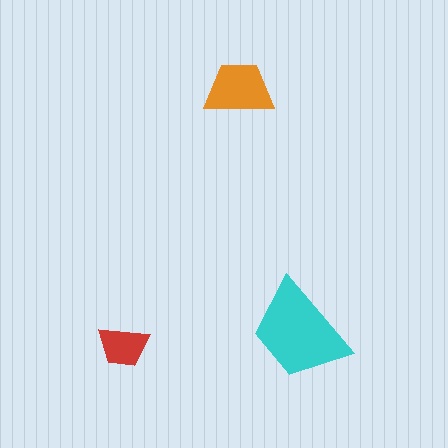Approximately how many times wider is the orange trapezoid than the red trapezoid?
About 1.5 times wider.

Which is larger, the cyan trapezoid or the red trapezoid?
The cyan one.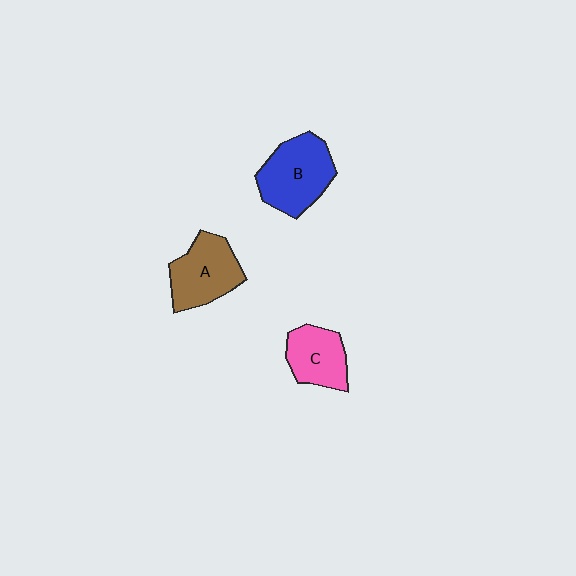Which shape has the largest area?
Shape B (blue).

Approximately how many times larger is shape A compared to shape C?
Approximately 1.2 times.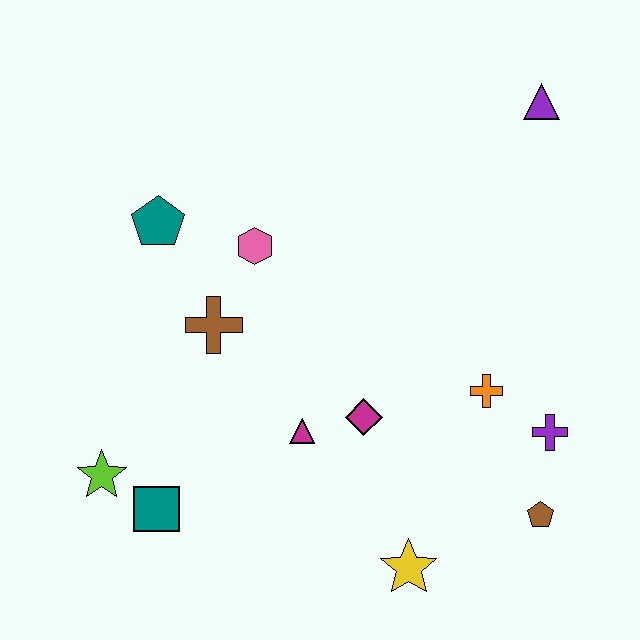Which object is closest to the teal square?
The lime star is closest to the teal square.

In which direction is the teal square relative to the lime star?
The teal square is to the right of the lime star.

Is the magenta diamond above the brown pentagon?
Yes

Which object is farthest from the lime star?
The purple triangle is farthest from the lime star.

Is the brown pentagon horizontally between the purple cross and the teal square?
Yes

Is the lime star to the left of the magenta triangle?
Yes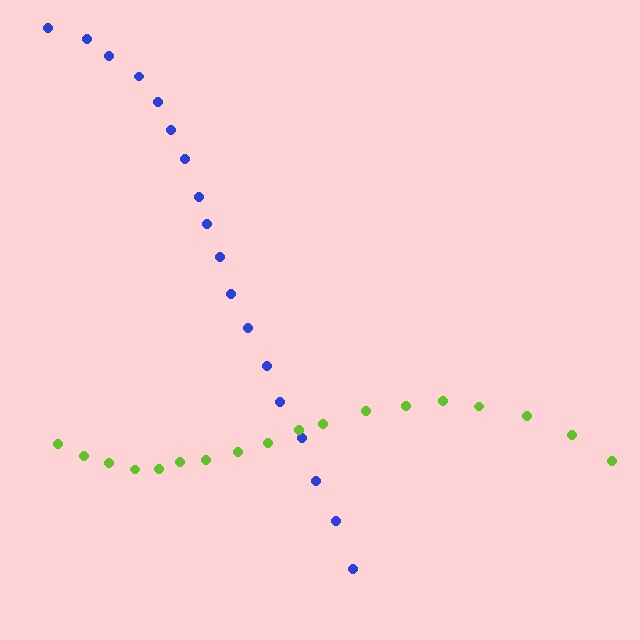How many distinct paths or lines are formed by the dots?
There are 2 distinct paths.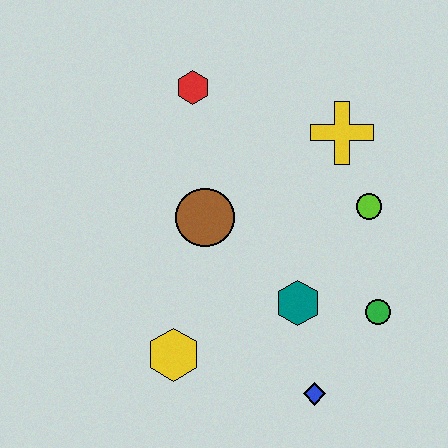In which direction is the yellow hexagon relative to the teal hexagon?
The yellow hexagon is to the left of the teal hexagon.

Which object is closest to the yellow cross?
The lime circle is closest to the yellow cross.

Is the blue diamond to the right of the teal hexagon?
Yes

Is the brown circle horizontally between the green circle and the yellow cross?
No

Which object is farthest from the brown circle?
The blue diamond is farthest from the brown circle.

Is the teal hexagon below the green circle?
No